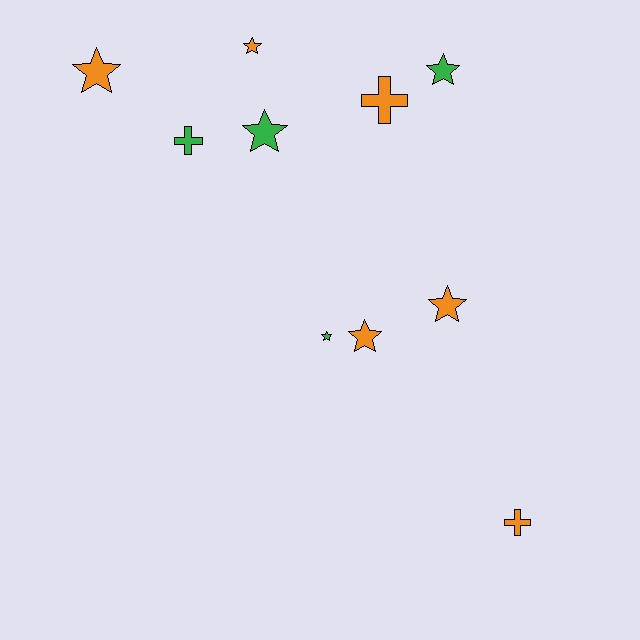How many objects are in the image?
There are 10 objects.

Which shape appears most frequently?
Star, with 7 objects.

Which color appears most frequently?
Orange, with 6 objects.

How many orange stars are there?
There are 4 orange stars.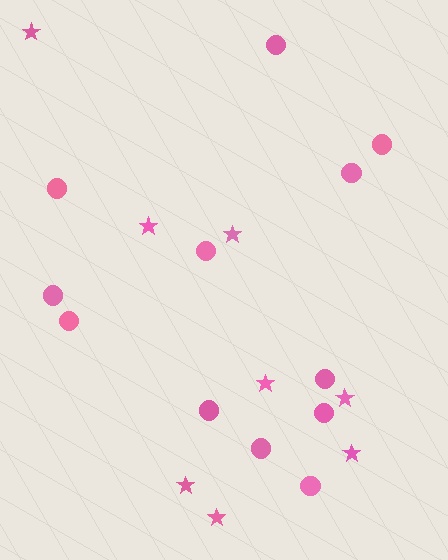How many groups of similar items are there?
There are 2 groups: one group of stars (8) and one group of circles (12).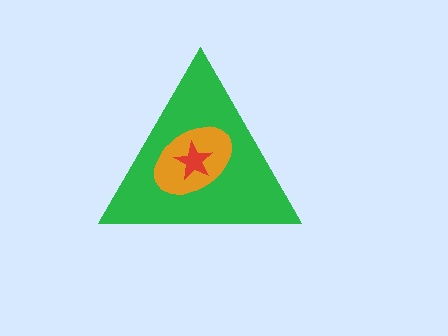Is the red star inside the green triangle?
Yes.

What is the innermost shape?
The red star.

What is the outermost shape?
The green triangle.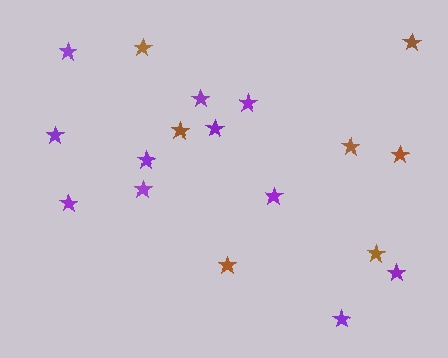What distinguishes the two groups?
There are 2 groups: one group of brown stars (7) and one group of purple stars (11).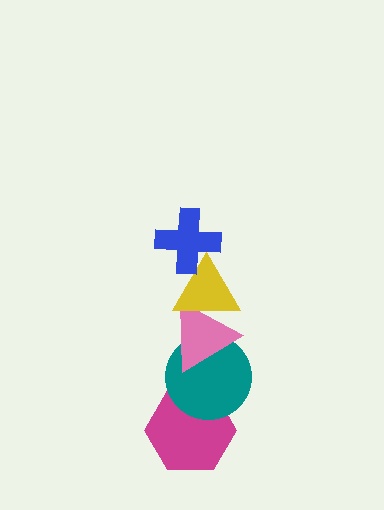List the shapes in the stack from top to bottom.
From top to bottom: the blue cross, the yellow triangle, the pink triangle, the teal circle, the magenta hexagon.